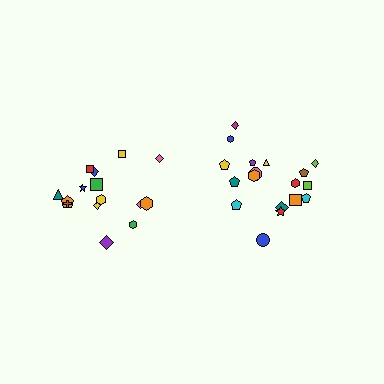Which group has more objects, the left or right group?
The right group.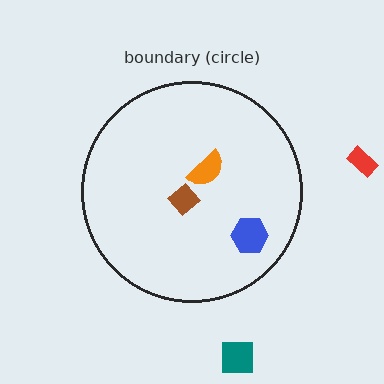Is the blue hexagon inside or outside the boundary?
Inside.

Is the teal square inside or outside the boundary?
Outside.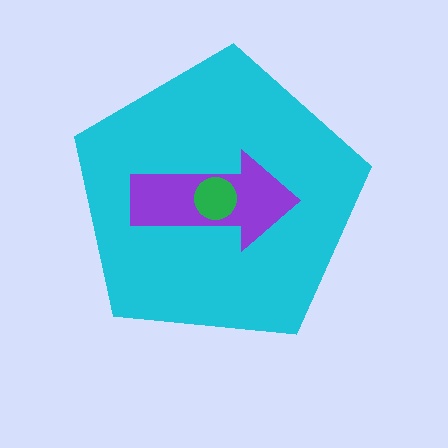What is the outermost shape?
The cyan pentagon.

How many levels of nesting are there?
3.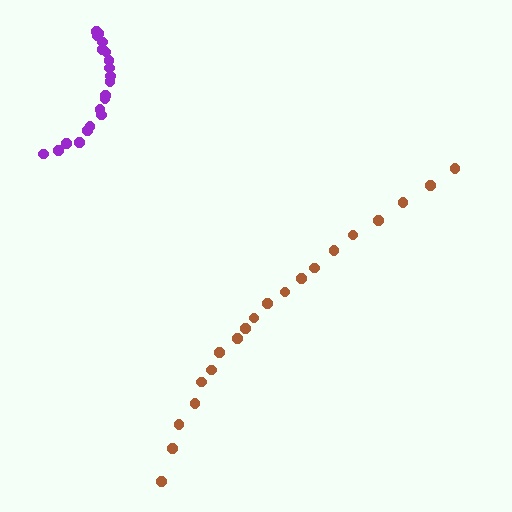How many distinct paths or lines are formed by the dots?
There are 2 distinct paths.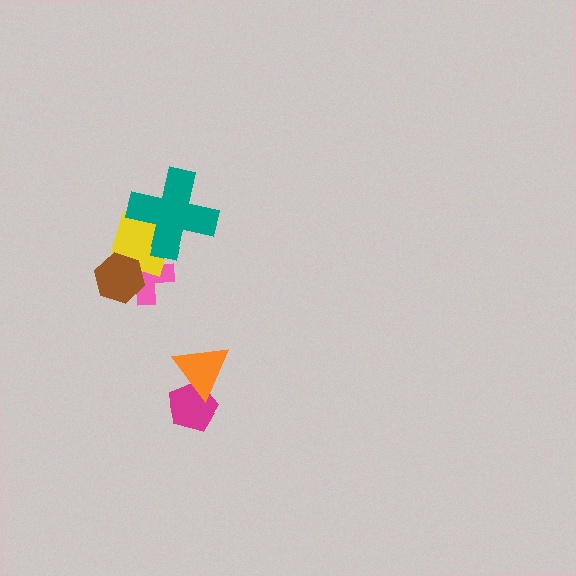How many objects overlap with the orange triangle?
1 object overlaps with the orange triangle.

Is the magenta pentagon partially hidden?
Yes, it is partially covered by another shape.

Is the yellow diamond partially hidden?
Yes, it is partially covered by another shape.